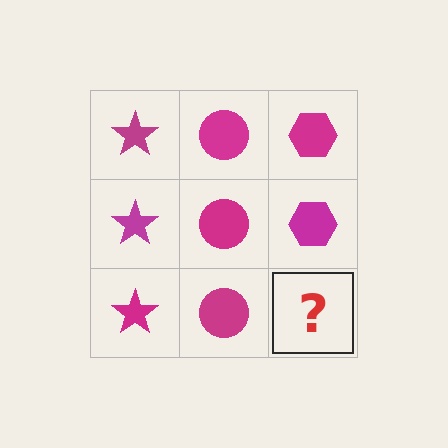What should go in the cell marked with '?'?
The missing cell should contain a magenta hexagon.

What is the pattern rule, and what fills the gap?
The rule is that each column has a consistent shape. The gap should be filled with a magenta hexagon.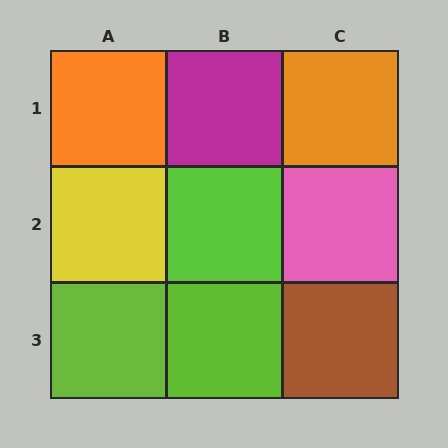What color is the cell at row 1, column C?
Orange.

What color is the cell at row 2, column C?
Pink.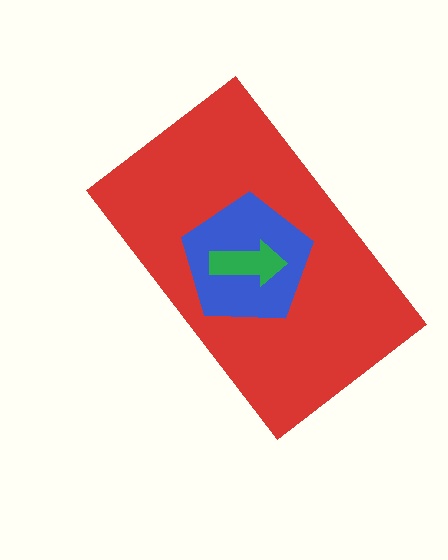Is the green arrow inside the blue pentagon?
Yes.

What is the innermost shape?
The green arrow.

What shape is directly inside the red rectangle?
The blue pentagon.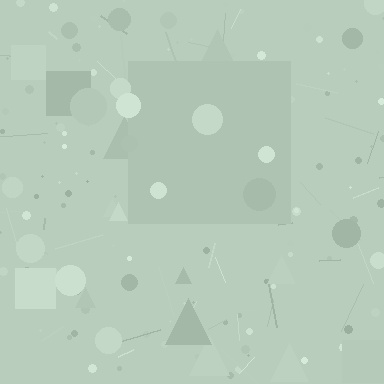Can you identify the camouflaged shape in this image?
The camouflaged shape is a square.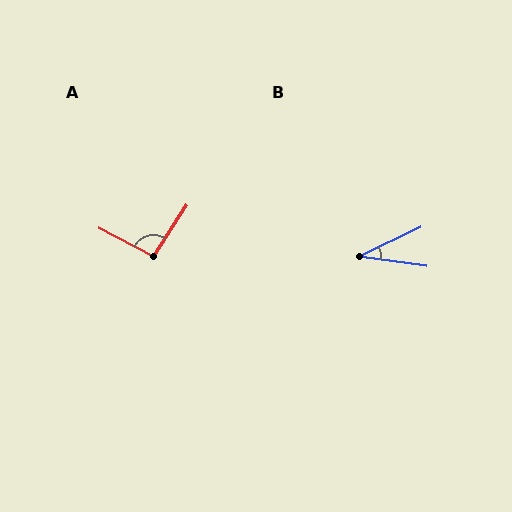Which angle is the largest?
A, at approximately 96 degrees.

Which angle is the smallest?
B, at approximately 34 degrees.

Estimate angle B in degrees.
Approximately 34 degrees.